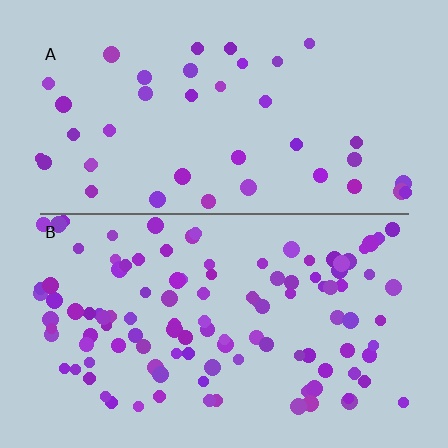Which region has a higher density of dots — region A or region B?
B (the bottom).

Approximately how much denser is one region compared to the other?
Approximately 2.8× — region B over region A.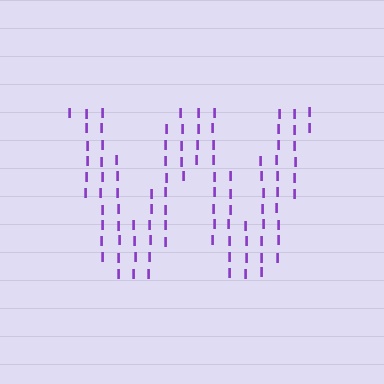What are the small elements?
The small elements are letter I's.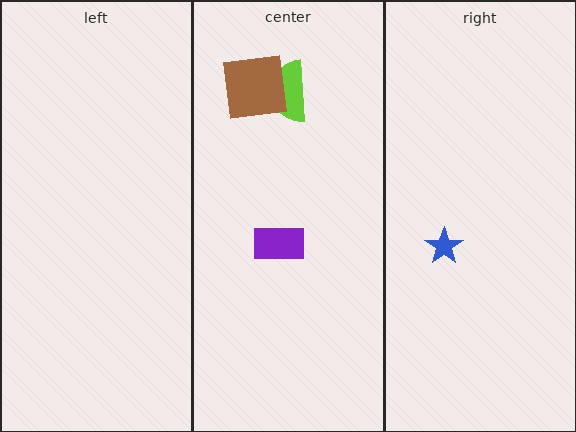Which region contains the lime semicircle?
The center region.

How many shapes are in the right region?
1.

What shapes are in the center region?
The purple rectangle, the lime semicircle, the brown square.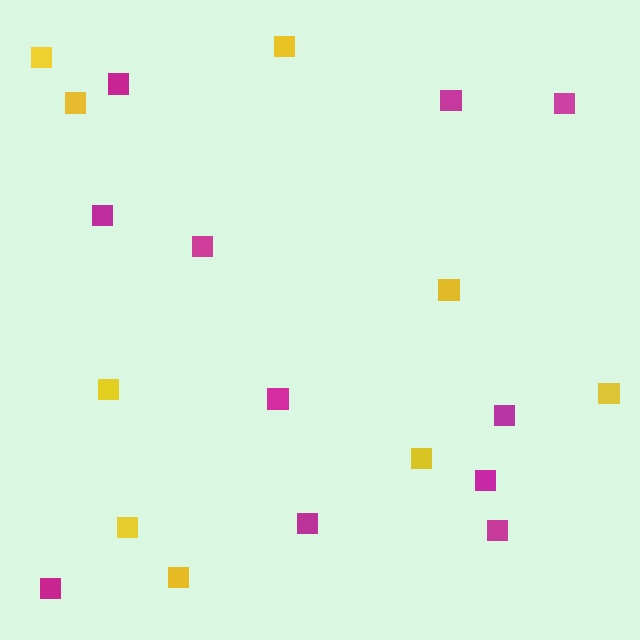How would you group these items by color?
There are 2 groups: one group of yellow squares (9) and one group of magenta squares (11).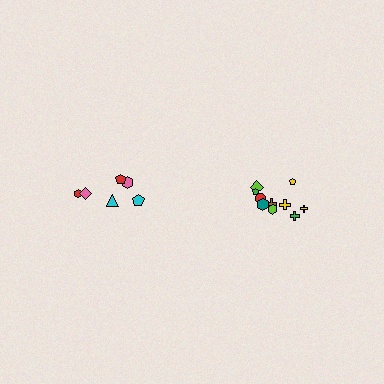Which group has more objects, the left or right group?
The right group.